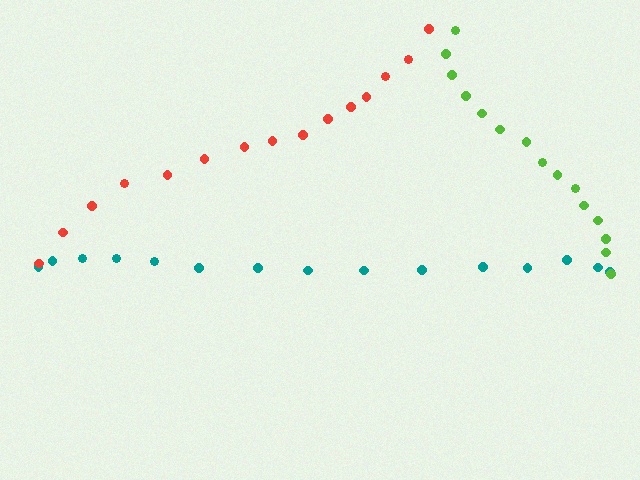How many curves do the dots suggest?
There are 3 distinct paths.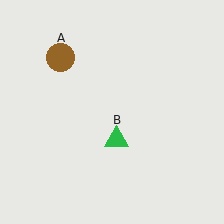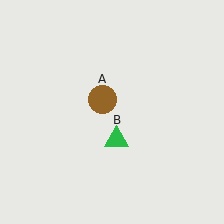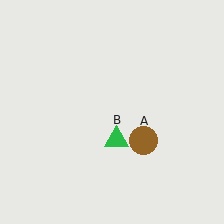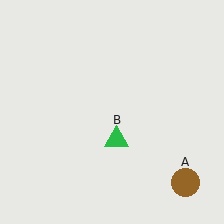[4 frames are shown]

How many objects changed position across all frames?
1 object changed position: brown circle (object A).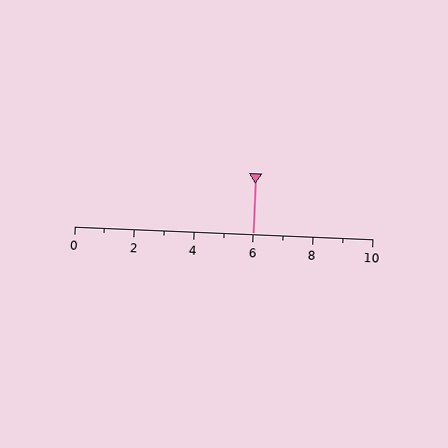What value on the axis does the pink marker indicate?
The marker indicates approximately 6.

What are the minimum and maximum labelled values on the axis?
The axis runs from 0 to 10.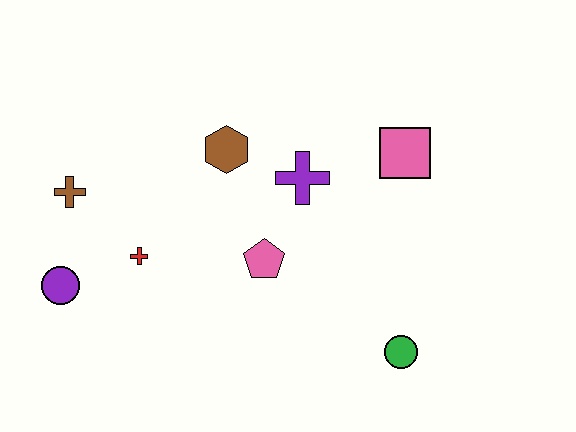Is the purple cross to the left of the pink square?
Yes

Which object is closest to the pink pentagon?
The purple cross is closest to the pink pentagon.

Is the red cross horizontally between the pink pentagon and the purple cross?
No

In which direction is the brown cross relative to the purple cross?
The brown cross is to the left of the purple cross.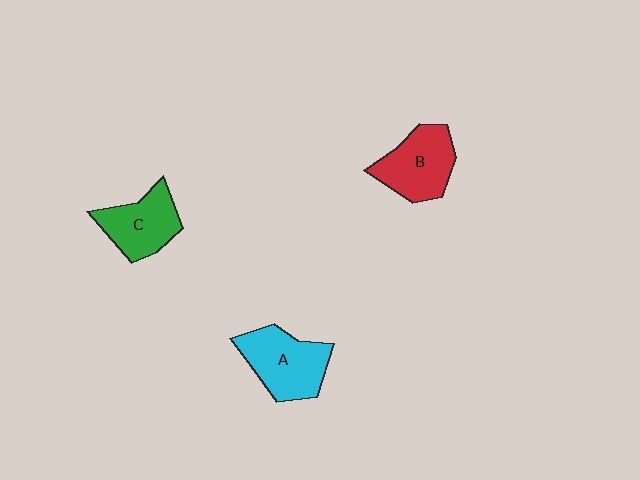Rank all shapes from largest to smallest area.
From largest to smallest: A (cyan), B (red), C (green).